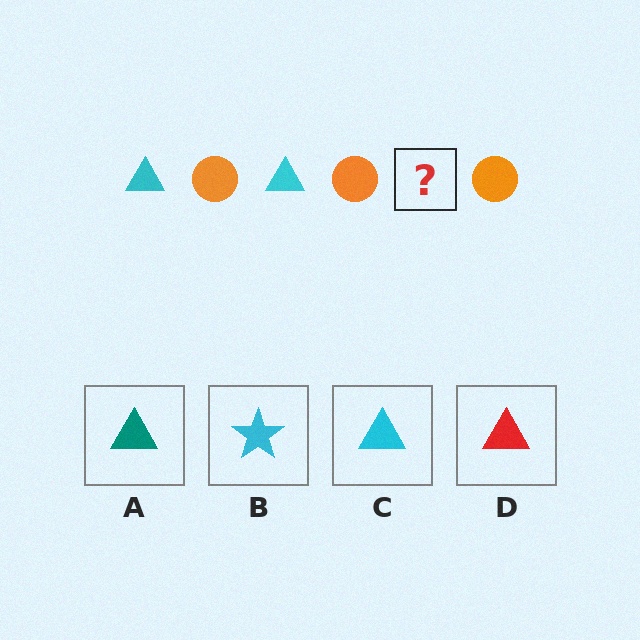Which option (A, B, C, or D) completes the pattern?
C.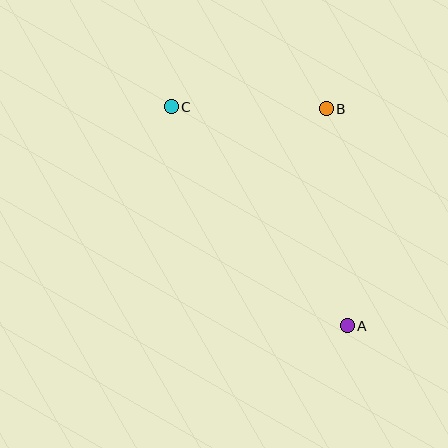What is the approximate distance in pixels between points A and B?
The distance between A and B is approximately 218 pixels.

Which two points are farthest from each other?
Points A and C are farthest from each other.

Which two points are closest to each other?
Points B and C are closest to each other.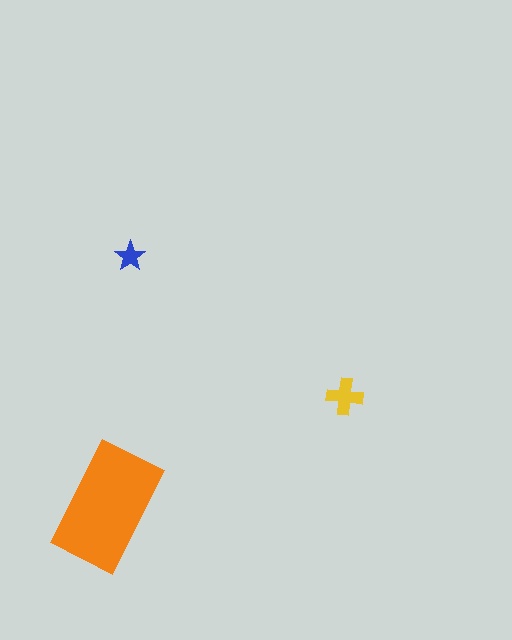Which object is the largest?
The orange rectangle.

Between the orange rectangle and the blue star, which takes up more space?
The orange rectangle.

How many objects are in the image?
There are 3 objects in the image.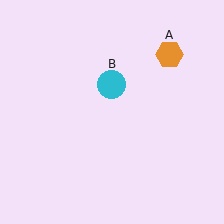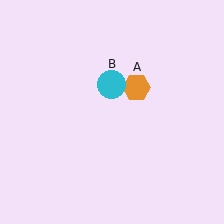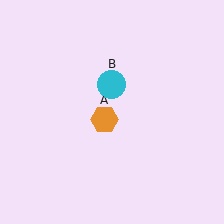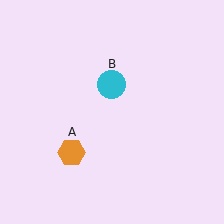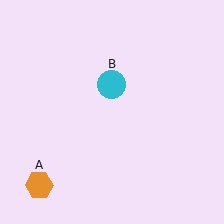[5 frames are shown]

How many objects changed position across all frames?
1 object changed position: orange hexagon (object A).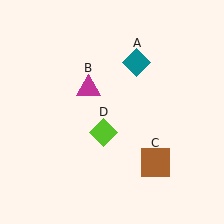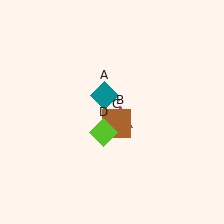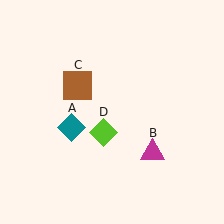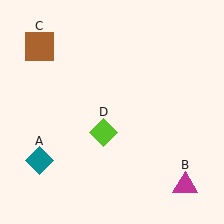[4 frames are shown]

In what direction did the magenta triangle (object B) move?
The magenta triangle (object B) moved down and to the right.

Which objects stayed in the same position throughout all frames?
Lime diamond (object D) remained stationary.